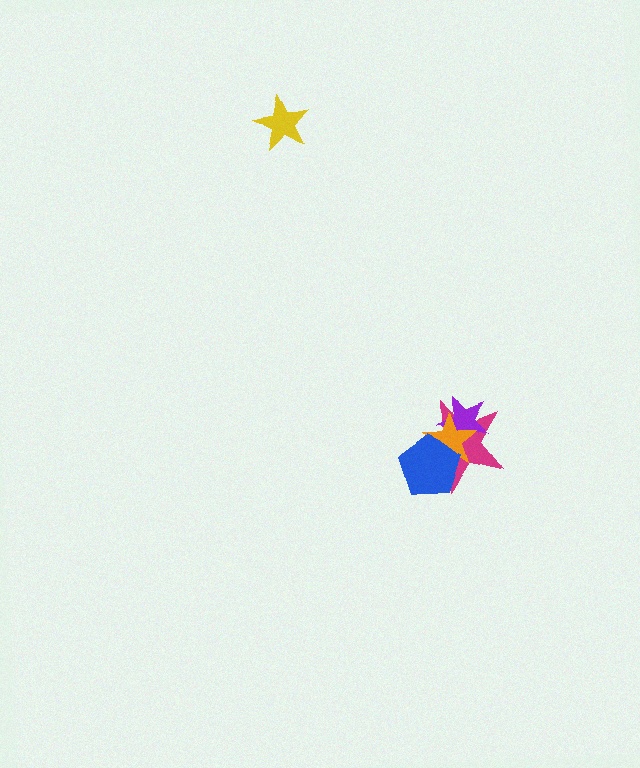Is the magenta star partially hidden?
Yes, it is partially covered by another shape.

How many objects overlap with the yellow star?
0 objects overlap with the yellow star.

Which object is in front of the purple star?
The orange star is in front of the purple star.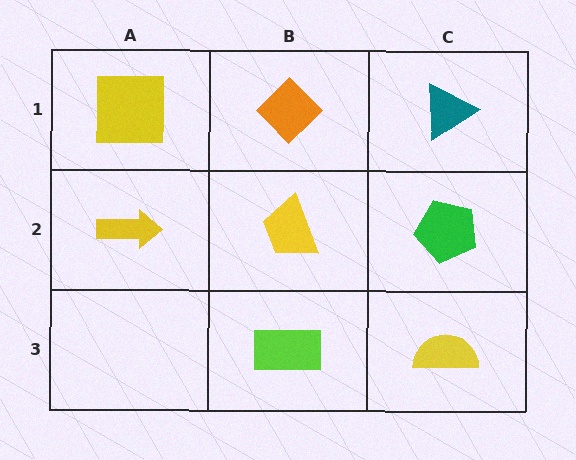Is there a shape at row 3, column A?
No, that cell is empty.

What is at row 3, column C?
A yellow semicircle.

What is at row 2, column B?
A yellow trapezoid.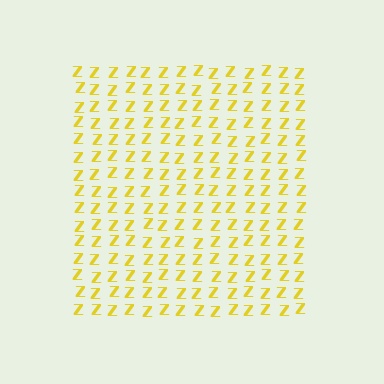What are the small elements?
The small elements are letter Z's.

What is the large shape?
The large shape is a square.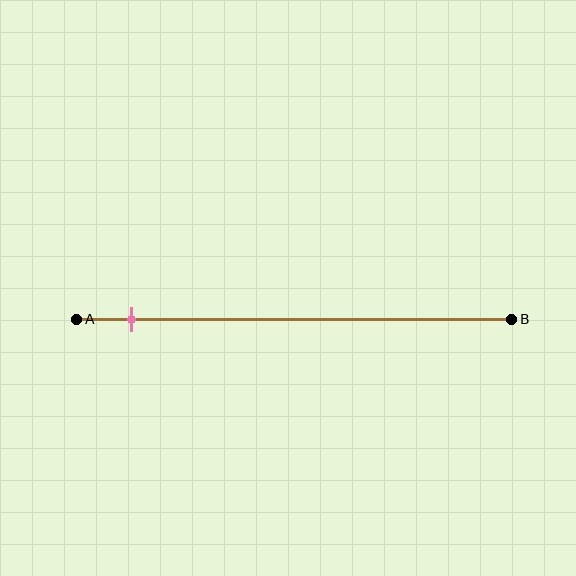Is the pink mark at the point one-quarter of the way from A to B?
No, the mark is at about 15% from A, not at the 25% one-quarter point.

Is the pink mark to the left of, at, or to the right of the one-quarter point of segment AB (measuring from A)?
The pink mark is to the left of the one-quarter point of segment AB.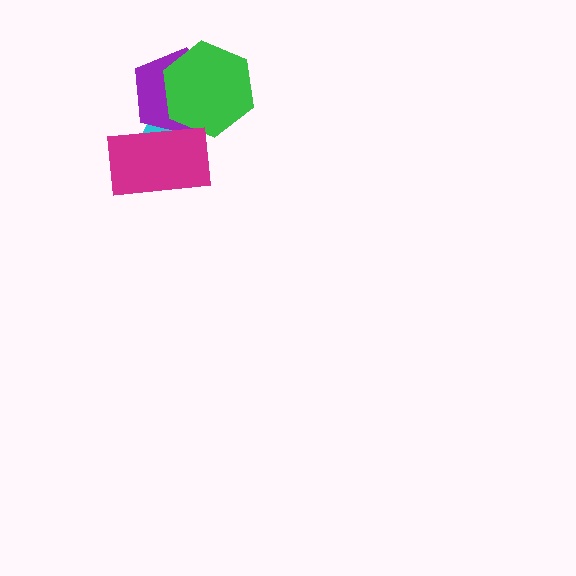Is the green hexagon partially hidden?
Yes, it is partially covered by another shape.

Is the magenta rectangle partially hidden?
No, no other shape covers it.